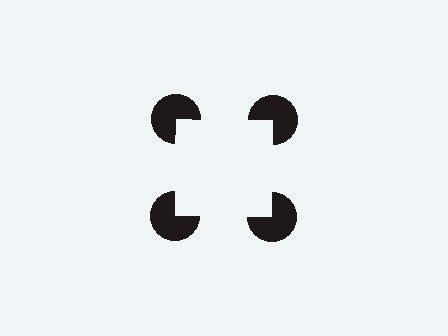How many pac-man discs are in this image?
There are 4 — one at each vertex of the illusory square.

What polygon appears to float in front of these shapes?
An illusory square — its edges are inferred from the aligned wedge cuts in the pac-man discs, not physically drawn.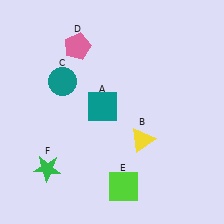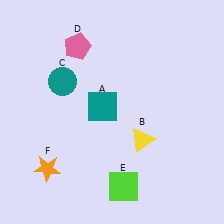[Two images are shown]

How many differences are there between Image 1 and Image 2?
There is 1 difference between the two images.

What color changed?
The star (F) changed from green in Image 1 to orange in Image 2.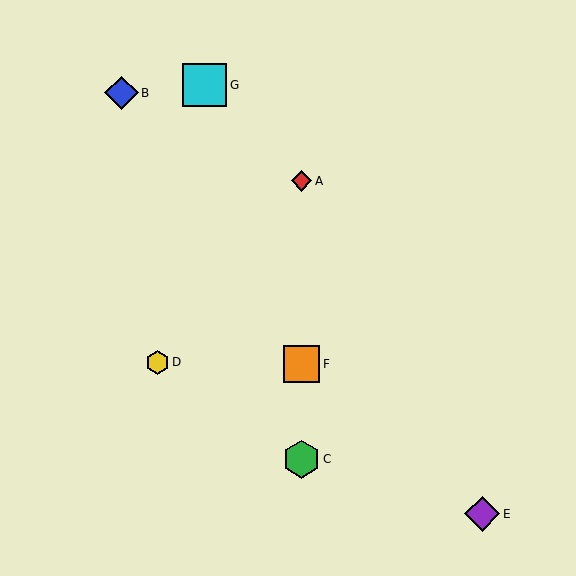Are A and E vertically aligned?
No, A is at x≈301 and E is at x≈482.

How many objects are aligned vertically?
3 objects (A, C, F) are aligned vertically.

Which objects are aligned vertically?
Objects A, C, F are aligned vertically.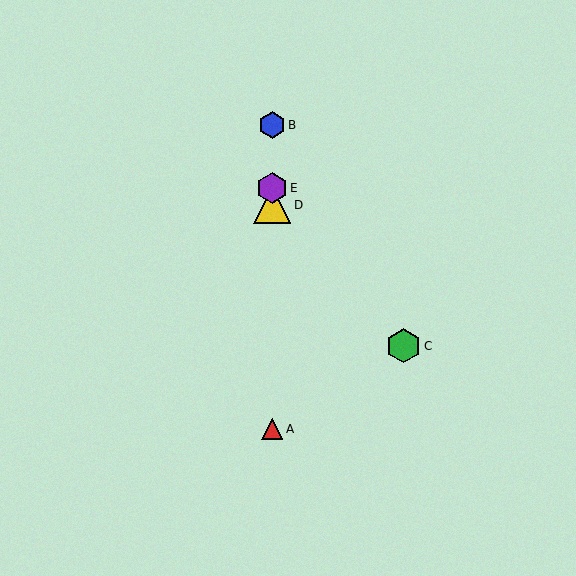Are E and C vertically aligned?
No, E is at x≈272 and C is at x≈404.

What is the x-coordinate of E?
Object E is at x≈272.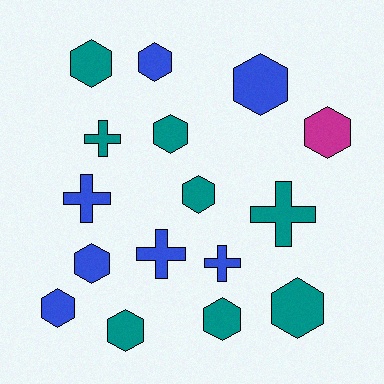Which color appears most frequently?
Teal, with 8 objects.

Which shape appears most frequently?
Hexagon, with 11 objects.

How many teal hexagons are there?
There are 6 teal hexagons.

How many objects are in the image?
There are 16 objects.